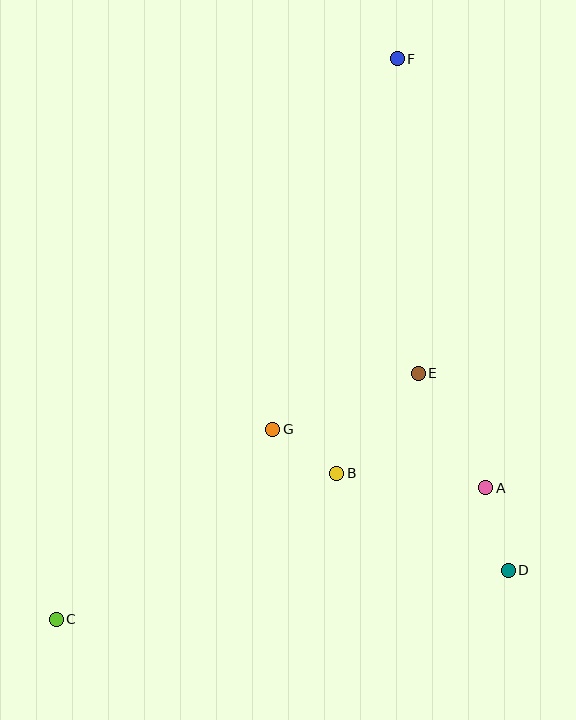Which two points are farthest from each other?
Points C and F are farthest from each other.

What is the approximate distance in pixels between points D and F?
The distance between D and F is approximately 524 pixels.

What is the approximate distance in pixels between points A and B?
The distance between A and B is approximately 150 pixels.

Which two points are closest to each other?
Points B and G are closest to each other.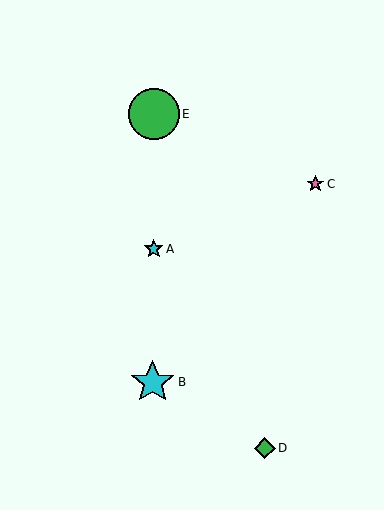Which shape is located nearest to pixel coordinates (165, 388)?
The cyan star (labeled B) at (153, 382) is nearest to that location.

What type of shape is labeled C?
Shape C is a pink star.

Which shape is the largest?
The green circle (labeled E) is the largest.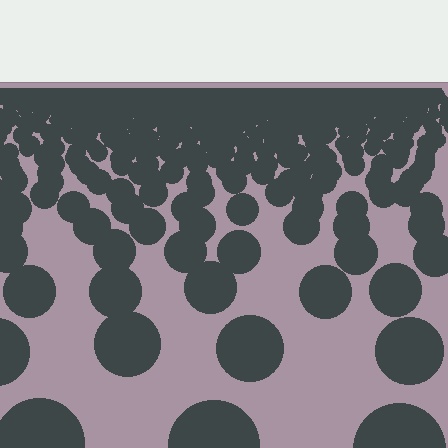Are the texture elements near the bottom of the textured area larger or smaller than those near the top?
Larger. Near the bottom, elements are closer to the viewer and appear at a bigger on-screen size.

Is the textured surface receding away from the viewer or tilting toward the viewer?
The surface is receding away from the viewer. Texture elements get smaller and denser toward the top.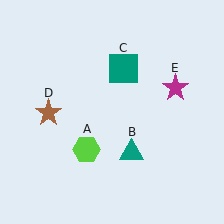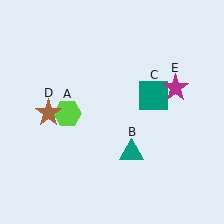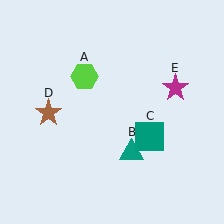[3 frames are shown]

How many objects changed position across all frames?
2 objects changed position: lime hexagon (object A), teal square (object C).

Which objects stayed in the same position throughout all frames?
Teal triangle (object B) and brown star (object D) and magenta star (object E) remained stationary.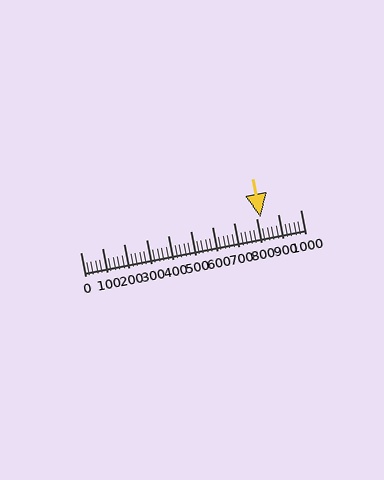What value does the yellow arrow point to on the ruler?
The yellow arrow points to approximately 820.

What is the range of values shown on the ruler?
The ruler shows values from 0 to 1000.